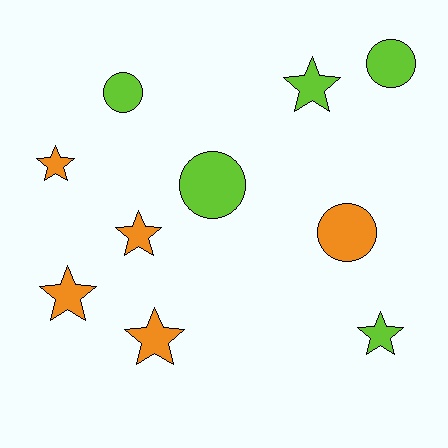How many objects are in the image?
There are 10 objects.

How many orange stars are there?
There are 4 orange stars.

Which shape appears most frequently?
Star, with 6 objects.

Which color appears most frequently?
Orange, with 5 objects.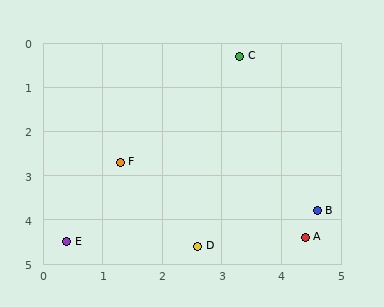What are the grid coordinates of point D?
Point D is at approximately (2.6, 4.6).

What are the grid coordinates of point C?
Point C is at approximately (3.3, 0.3).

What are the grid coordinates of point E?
Point E is at approximately (0.4, 4.5).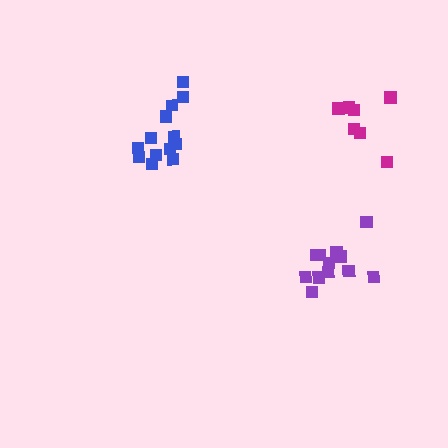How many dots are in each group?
Group 1: 12 dots, Group 2: 13 dots, Group 3: 7 dots (32 total).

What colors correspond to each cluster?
The clusters are colored: purple, blue, magenta.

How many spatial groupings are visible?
There are 3 spatial groupings.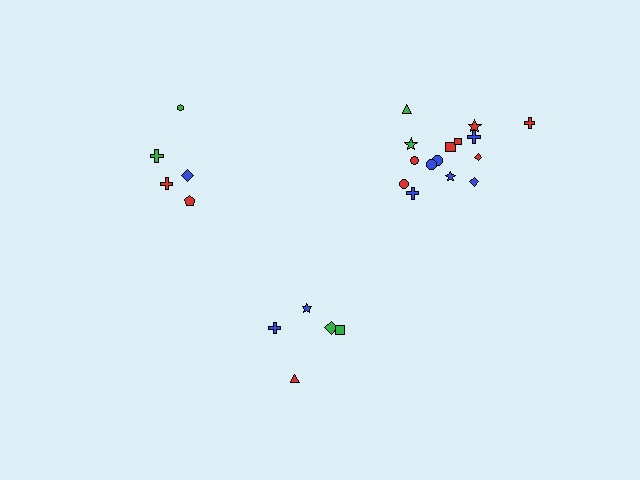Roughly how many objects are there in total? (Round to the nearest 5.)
Roughly 25 objects in total.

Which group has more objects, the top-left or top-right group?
The top-right group.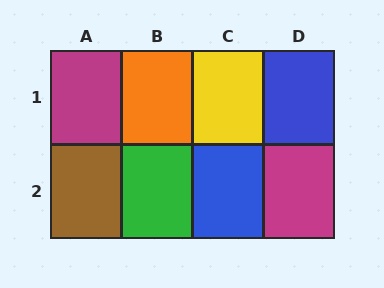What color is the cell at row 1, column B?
Orange.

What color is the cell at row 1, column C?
Yellow.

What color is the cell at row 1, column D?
Blue.